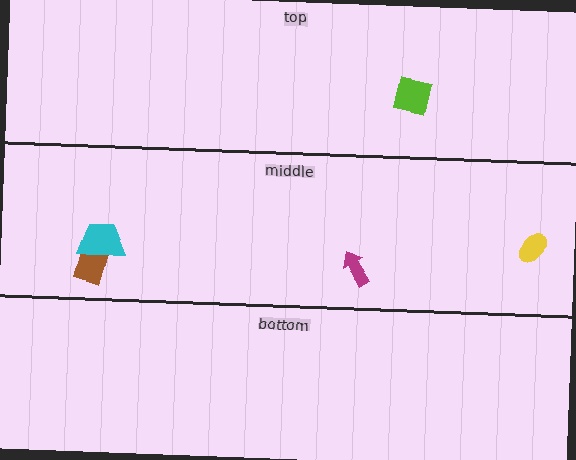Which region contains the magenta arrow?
The middle region.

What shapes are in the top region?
The lime square.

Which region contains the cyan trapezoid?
The middle region.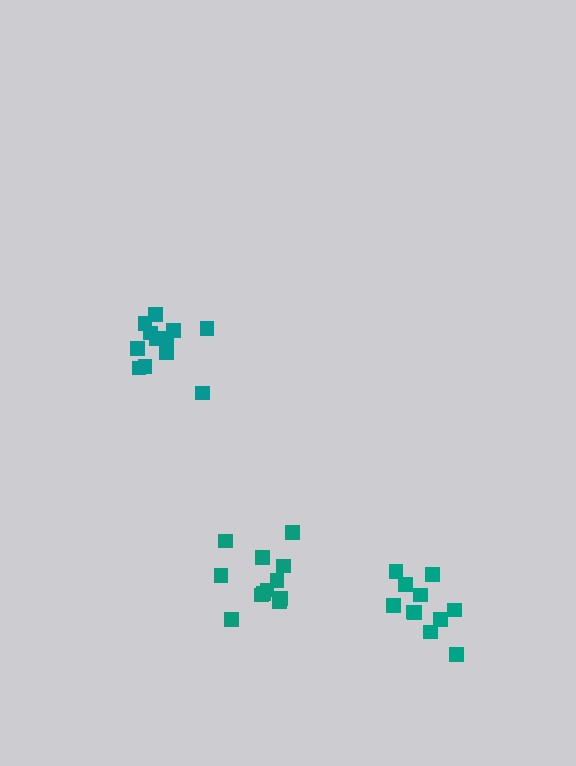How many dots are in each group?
Group 1: 12 dots, Group 2: 12 dots, Group 3: 11 dots (35 total).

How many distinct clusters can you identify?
There are 3 distinct clusters.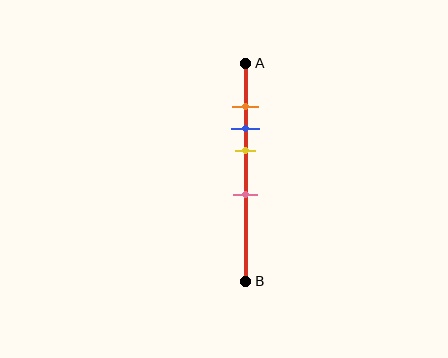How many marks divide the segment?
There are 4 marks dividing the segment.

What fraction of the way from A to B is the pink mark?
The pink mark is approximately 60% (0.6) of the way from A to B.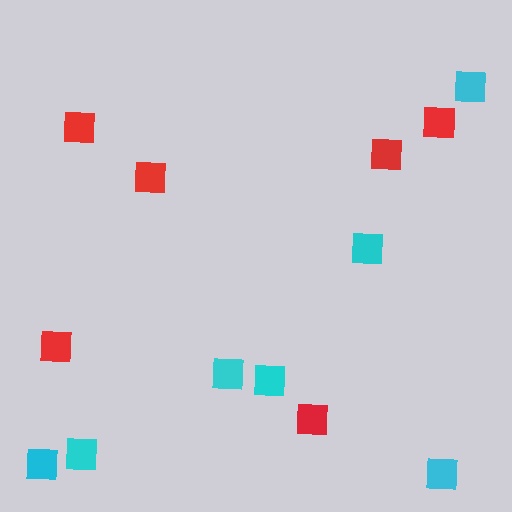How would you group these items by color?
There are 2 groups: one group of red squares (6) and one group of cyan squares (7).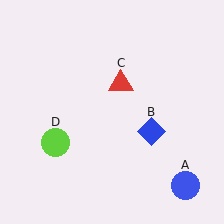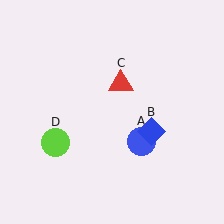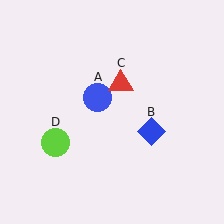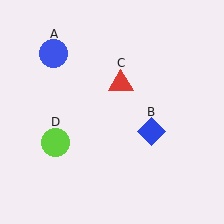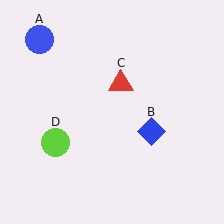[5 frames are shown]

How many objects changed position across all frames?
1 object changed position: blue circle (object A).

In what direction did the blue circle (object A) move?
The blue circle (object A) moved up and to the left.